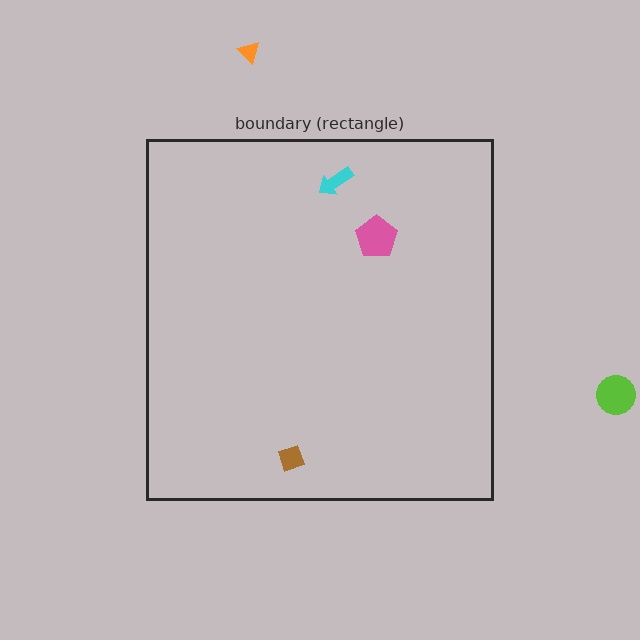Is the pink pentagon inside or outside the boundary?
Inside.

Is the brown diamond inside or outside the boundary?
Inside.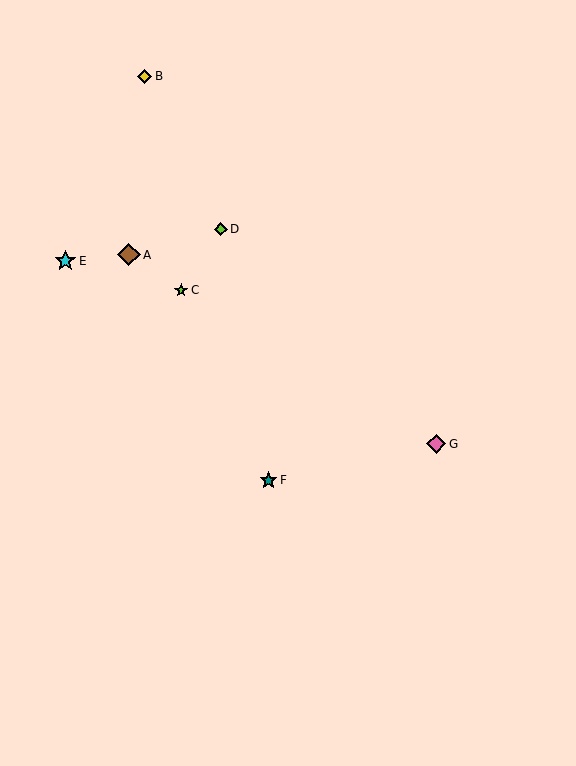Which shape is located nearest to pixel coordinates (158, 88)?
The yellow diamond (labeled B) at (145, 76) is nearest to that location.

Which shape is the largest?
The brown diamond (labeled A) is the largest.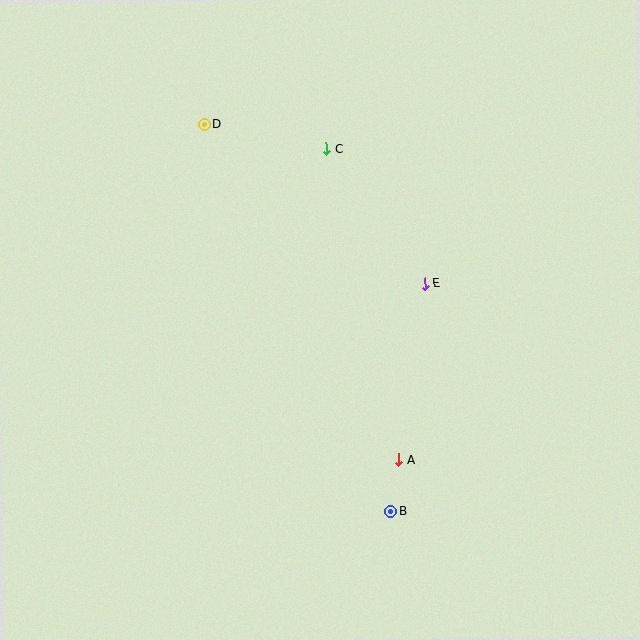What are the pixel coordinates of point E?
Point E is at (425, 284).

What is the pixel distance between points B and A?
The distance between B and A is 53 pixels.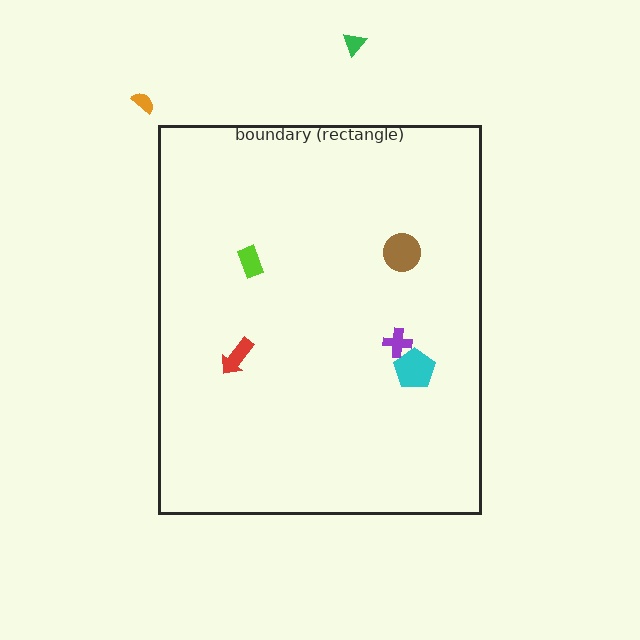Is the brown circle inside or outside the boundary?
Inside.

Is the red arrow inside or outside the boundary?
Inside.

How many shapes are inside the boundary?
5 inside, 2 outside.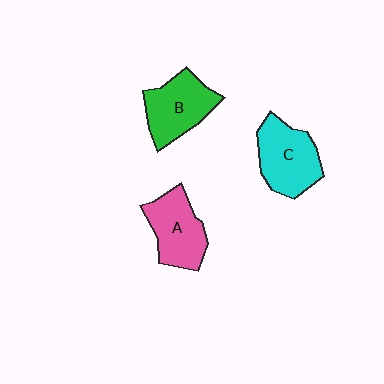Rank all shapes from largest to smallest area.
From largest to smallest: C (cyan), B (green), A (pink).